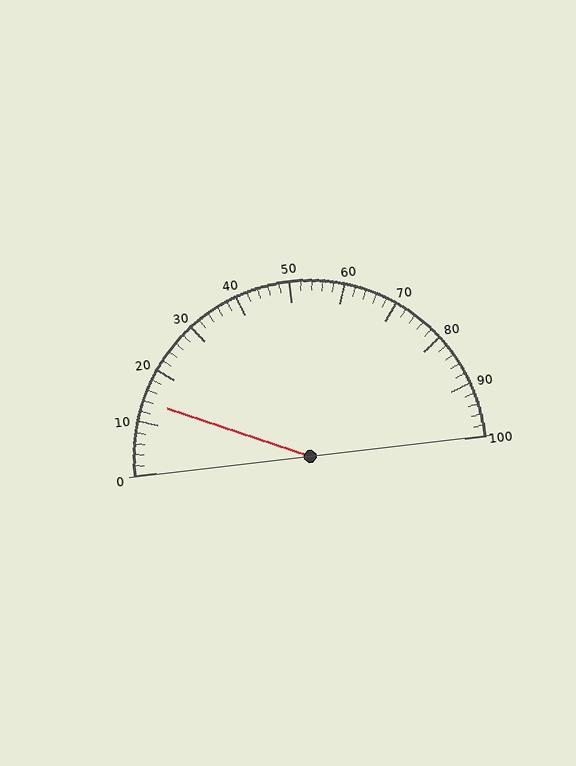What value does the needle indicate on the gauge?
The needle indicates approximately 14.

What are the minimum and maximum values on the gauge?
The gauge ranges from 0 to 100.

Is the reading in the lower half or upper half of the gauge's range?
The reading is in the lower half of the range (0 to 100).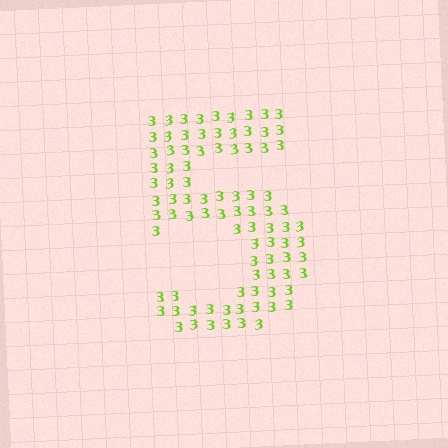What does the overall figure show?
The overall figure shows the digit 5.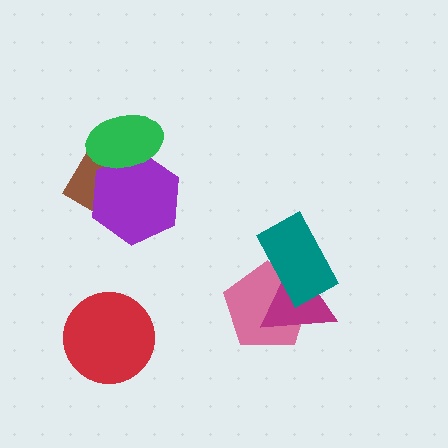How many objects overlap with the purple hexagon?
2 objects overlap with the purple hexagon.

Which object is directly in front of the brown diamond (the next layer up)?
The purple hexagon is directly in front of the brown diamond.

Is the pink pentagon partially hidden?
Yes, it is partially covered by another shape.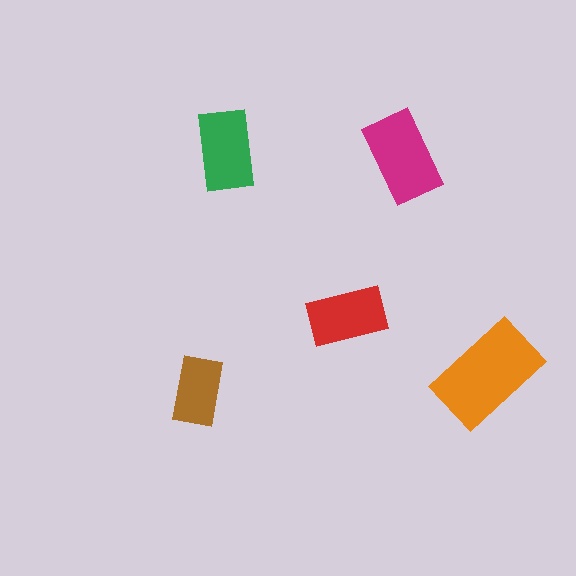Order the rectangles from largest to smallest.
the orange one, the magenta one, the green one, the red one, the brown one.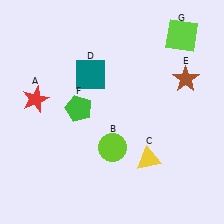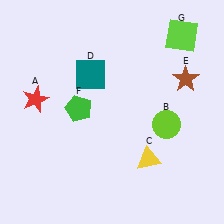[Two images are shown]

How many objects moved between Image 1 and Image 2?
1 object moved between the two images.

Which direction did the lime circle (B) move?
The lime circle (B) moved right.